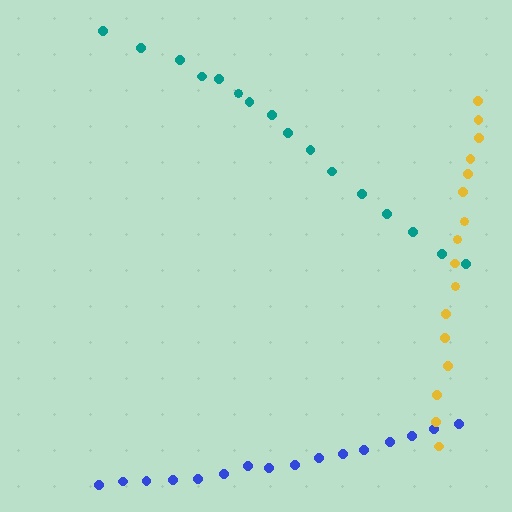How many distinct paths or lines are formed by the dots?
There are 3 distinct paths.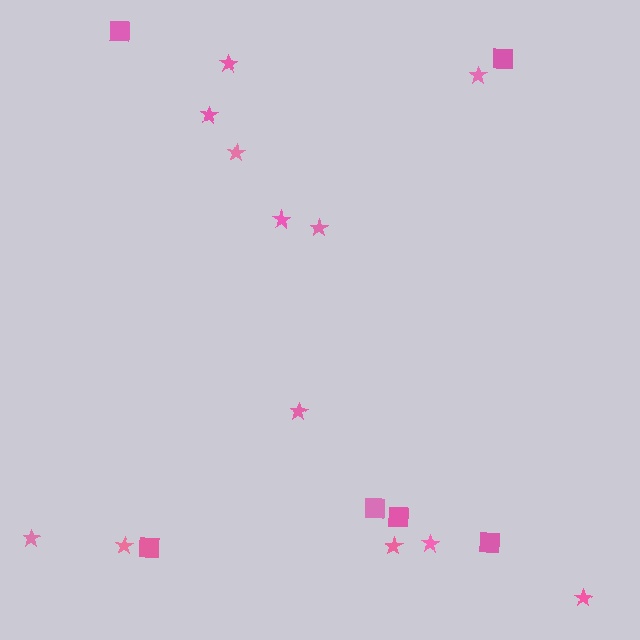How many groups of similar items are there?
There are 2 groups: one group of squares (6) and one group of stars (12).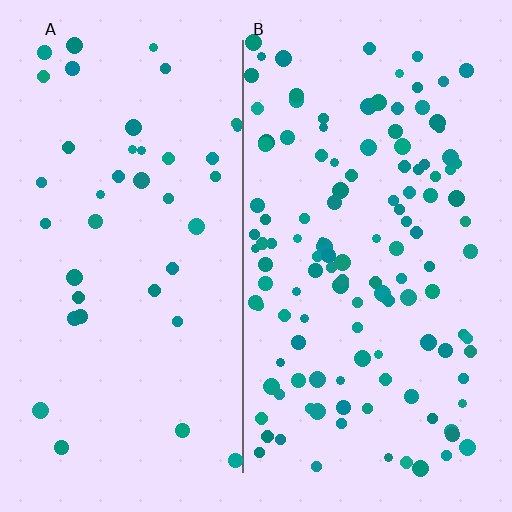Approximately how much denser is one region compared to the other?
Approximately 3.1× — region B over region A.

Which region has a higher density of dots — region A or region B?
B (the right).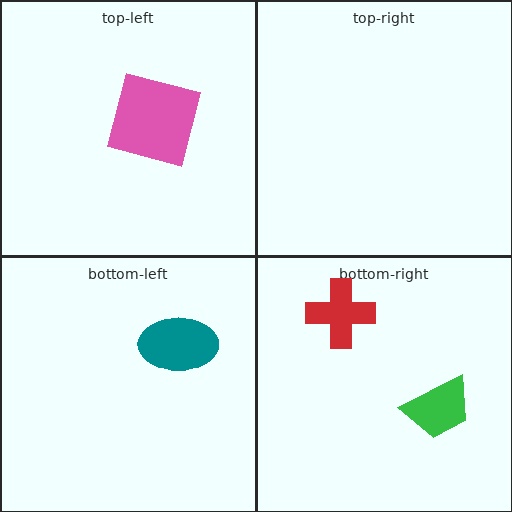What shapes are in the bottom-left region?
The teal ellipse.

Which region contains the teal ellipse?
The bottom-left region.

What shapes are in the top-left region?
The pink square.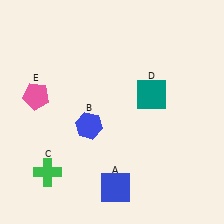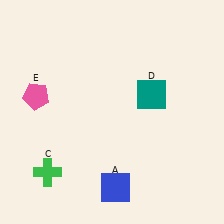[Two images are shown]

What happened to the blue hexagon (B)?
The blue hexagon (B) was removed in Image 2. It was in the bottom-left area of Image 1.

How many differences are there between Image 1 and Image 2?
There is 1 difference between the two images.